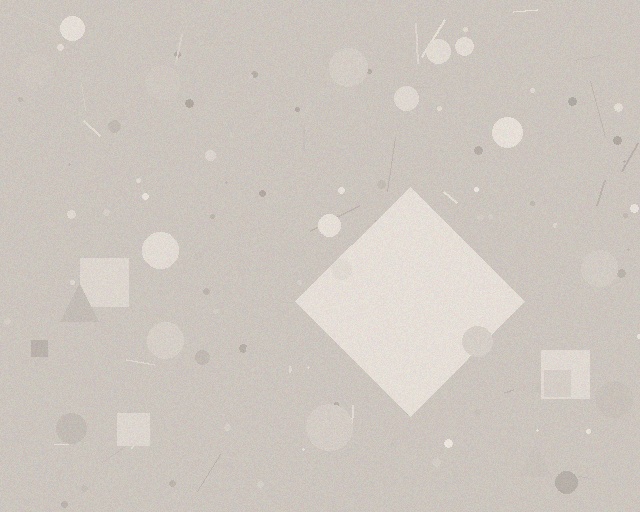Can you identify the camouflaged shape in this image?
The camouflaged shape is a diamond.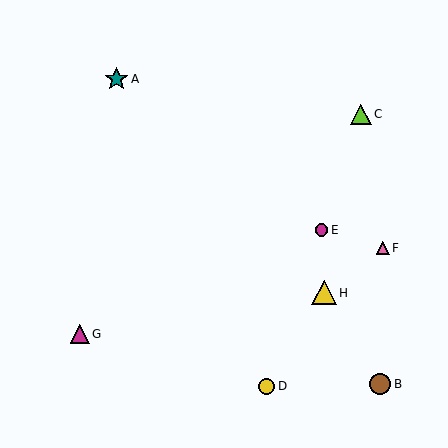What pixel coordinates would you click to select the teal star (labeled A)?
Click at (116, 79) to select the teal star A.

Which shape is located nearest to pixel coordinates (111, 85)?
The teal star (labeled A) at (116, 79) is nearest to that location.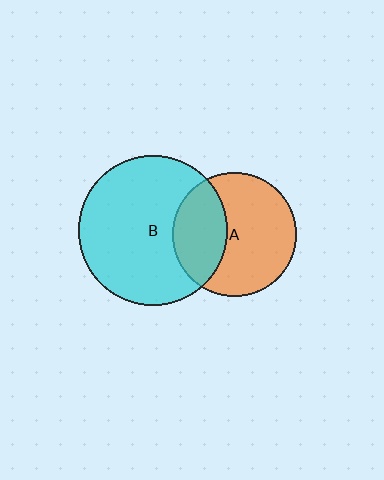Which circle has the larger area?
Circle B (cyan).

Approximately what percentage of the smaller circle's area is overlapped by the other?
Approximately 35%.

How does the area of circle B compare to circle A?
Approximately 1.4 times.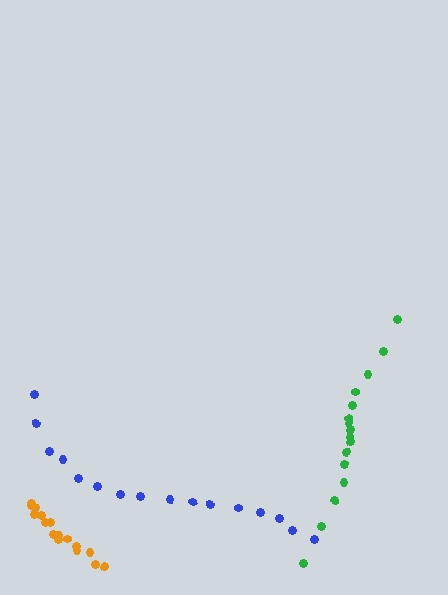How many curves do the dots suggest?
There are 3 distinct paths.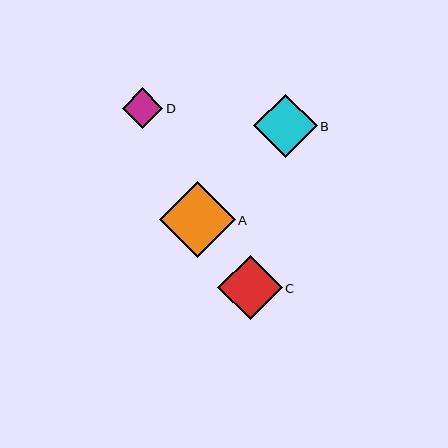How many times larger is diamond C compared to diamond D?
Diamond C is approximately 1.6 times the size of diamond D.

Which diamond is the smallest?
Diamond D is the smallest with a size of approximately 41 pixels.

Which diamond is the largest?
Diamond A is the largest with a size of approximately 76 pixels.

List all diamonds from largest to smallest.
From largest to smallest: A, C, B, D.